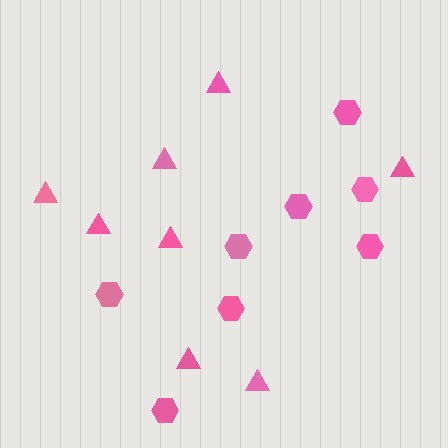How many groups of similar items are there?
There are 2 groups: one group of hexagons (8) and one group of triangles (8).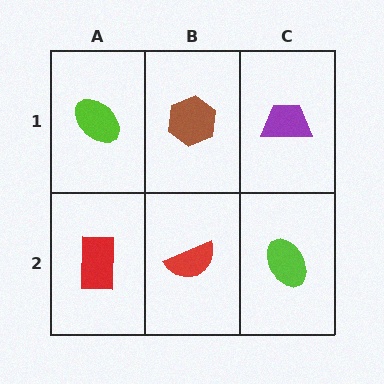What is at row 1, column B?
A brown hexagon.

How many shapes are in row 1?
3 shapes.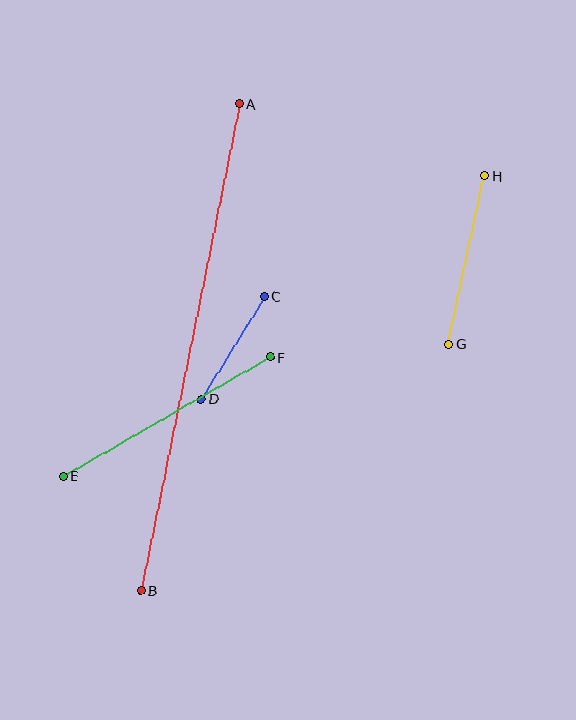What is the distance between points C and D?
The distance is approximately 121 pixels.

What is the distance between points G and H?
The distance is approximately 172 pixels.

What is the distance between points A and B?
The distance is approximately 497 pixels.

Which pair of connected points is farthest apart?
Points A and B are farthest apart.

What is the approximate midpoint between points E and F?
The midpoint is at approximately (167, 417) pixels.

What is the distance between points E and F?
The distance is approximately 239 pixels.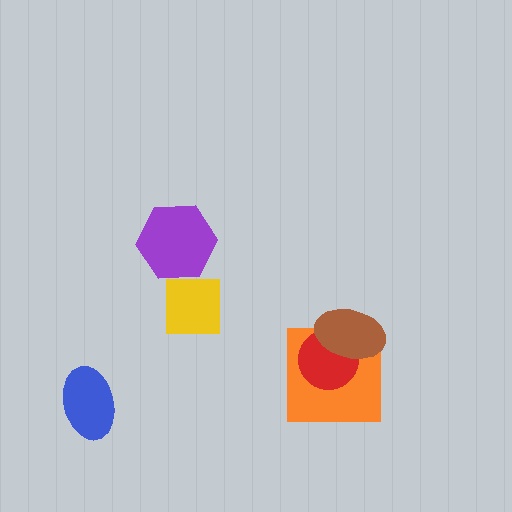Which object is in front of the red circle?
The brown ellipse is in front of the red circle.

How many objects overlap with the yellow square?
0 objects overlap with the yellow square.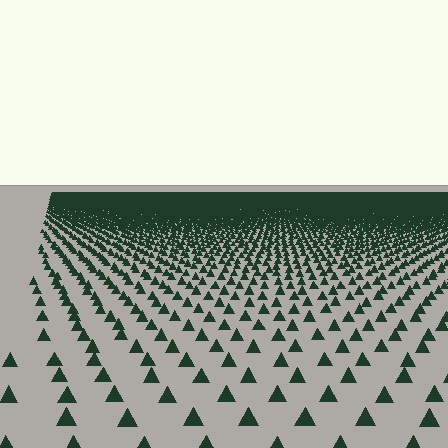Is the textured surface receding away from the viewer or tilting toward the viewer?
The surface is receding away from the viewer. Texture elements get smaller and denser toward the top.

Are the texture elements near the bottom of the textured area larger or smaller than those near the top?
Larger. Near the bottom, elements are closer to the viewer and appear at a bigger on-screen size.